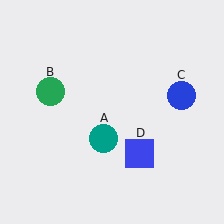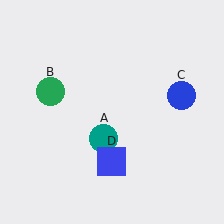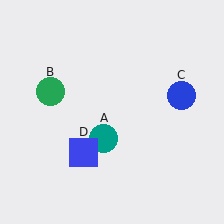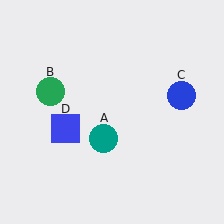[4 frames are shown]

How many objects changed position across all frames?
1 object changed position: blue square (object D).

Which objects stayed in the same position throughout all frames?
Teal circle (object A) and green circle (object B) and blue circle (object C) remained stationary.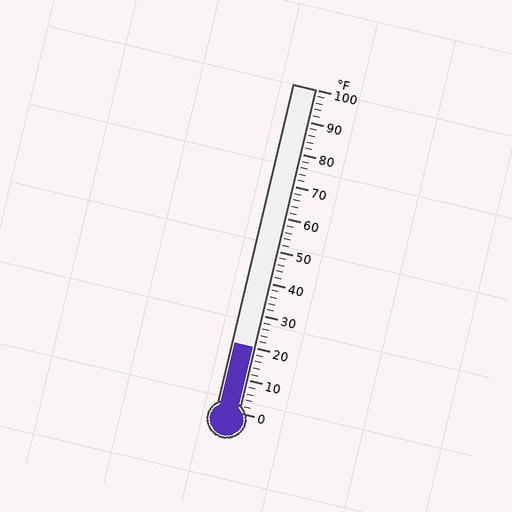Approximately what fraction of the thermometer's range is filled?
The thermometer is filled to approximately 20% of its range.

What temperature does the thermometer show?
The thermometer shows approximately 20°F.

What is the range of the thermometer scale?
The thermometer scale ranges from 0°F to 100°F.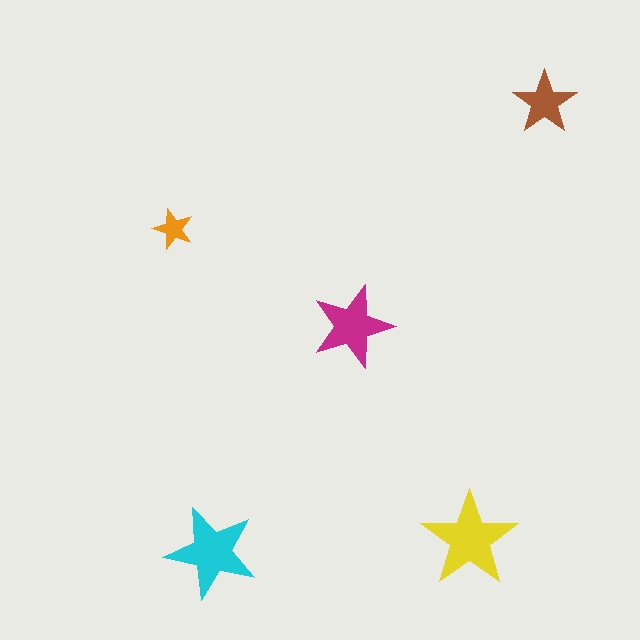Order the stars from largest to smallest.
the yellow one, the cyan one, the magenta one, the brown one, the orange one.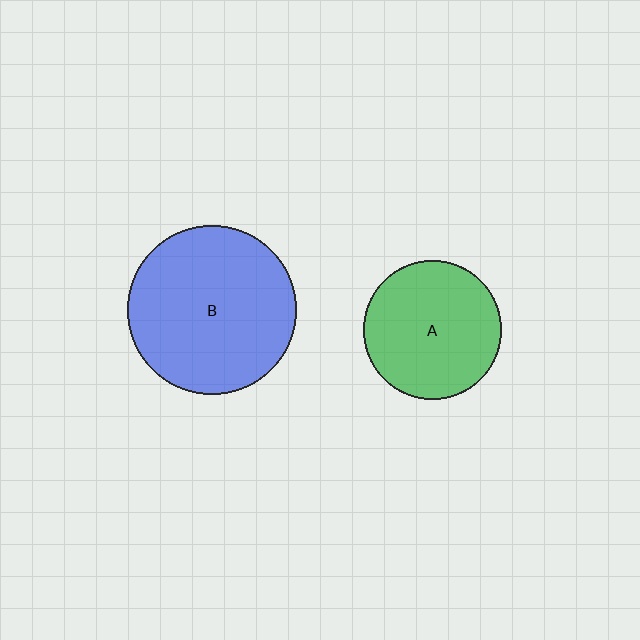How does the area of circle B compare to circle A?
Approximately 1.5 times.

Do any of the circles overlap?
No, none of the circles overlap.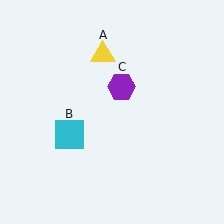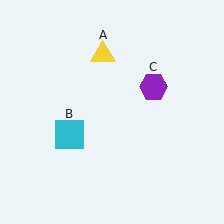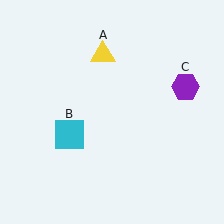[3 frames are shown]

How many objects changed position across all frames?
1 object changed position: purple hexagon (object C).